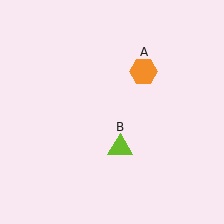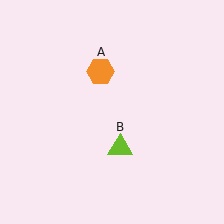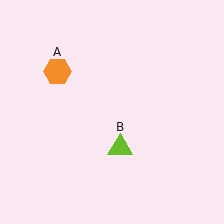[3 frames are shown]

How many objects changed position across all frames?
1 object changed position: orange hexagon (object A).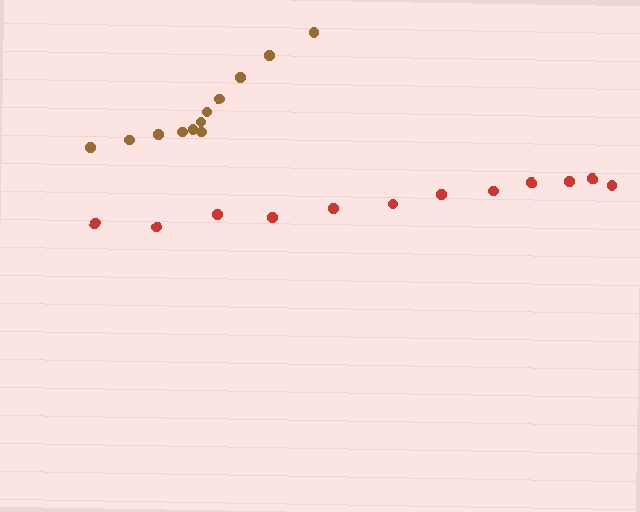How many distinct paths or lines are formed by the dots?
There are 2 distinct paths.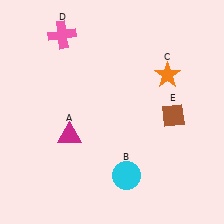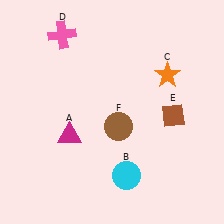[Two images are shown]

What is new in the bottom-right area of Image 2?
A brown circle (F) was added in the bottom-right area of Image 2.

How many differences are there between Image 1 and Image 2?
There is 1 difference between the two images.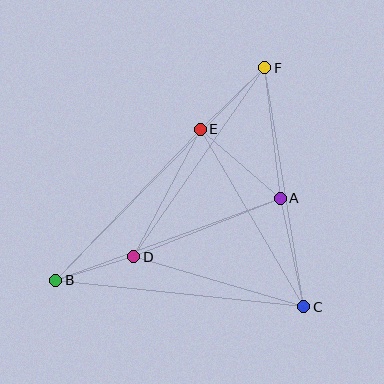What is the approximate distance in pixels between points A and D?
The distance between A and D is approximately 158 pixels.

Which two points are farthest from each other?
Points B and F are farthest from each other.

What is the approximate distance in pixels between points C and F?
The distance between C and F is approximately 242 pixels.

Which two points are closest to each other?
Points B and D are closest to each other.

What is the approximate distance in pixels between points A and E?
The distance between A and E is approximately 105 pixels.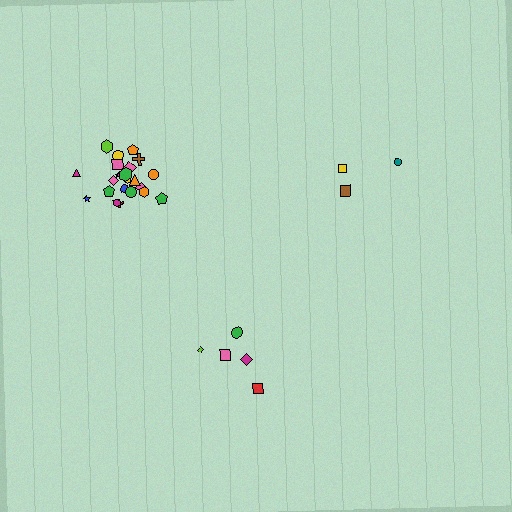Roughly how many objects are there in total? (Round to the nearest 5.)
Roughly 30 objects in total.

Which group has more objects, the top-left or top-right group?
The top-left group.